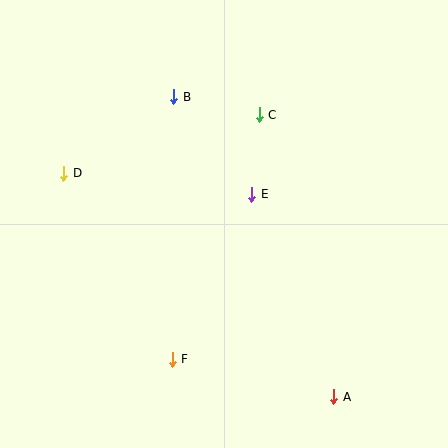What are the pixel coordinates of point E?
Point E is at (252, 194).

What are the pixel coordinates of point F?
Point F is at (172, 359).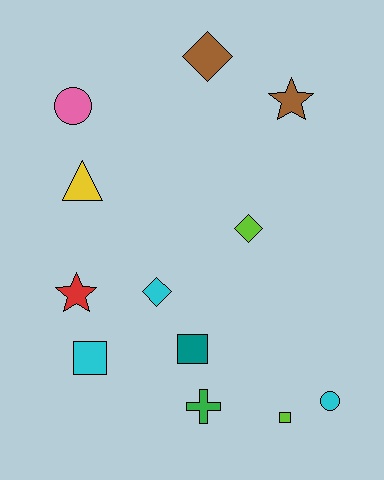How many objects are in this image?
There are 12 objects.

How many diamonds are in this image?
There are 3 diamonds.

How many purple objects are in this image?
There are no purple objects.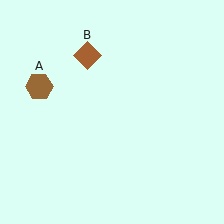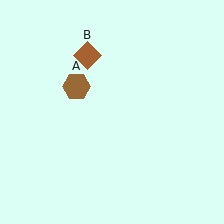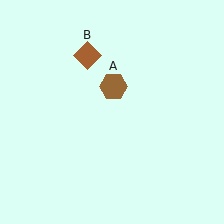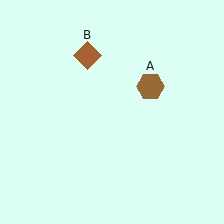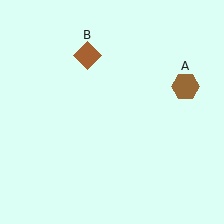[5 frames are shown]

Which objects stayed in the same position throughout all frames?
Brown diamond (object B) remained stationary.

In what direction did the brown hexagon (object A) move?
The brown hexagon (object A) moved right.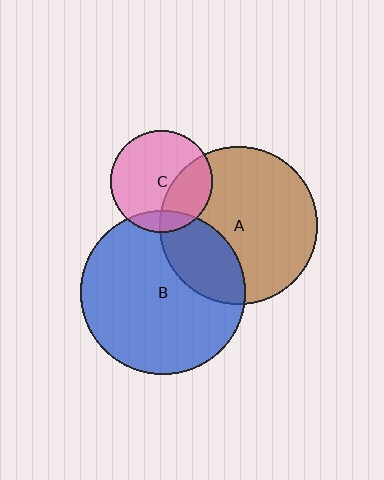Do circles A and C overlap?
Yes.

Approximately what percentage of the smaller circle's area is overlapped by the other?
Approximately 35%.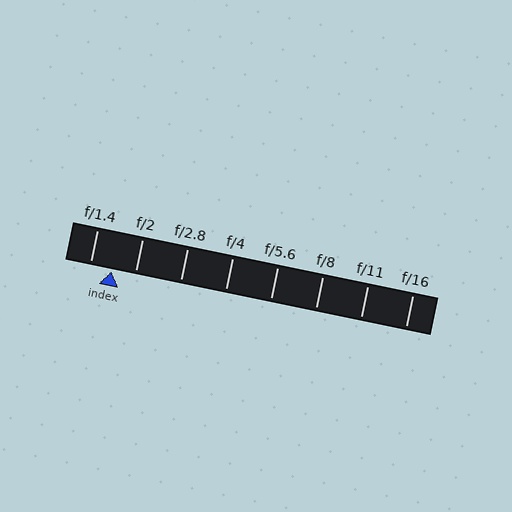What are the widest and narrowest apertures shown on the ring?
The widest aperture shown is f/1.4 and the narrowest is f/16.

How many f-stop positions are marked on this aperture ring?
There are 8 f-stop positions marked.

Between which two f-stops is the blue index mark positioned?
The index mark is between f/1.4 and f/2.